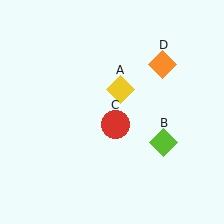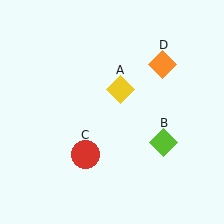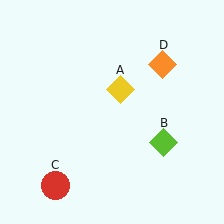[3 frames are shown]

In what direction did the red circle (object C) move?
The red circle (object C) moved down and to the left.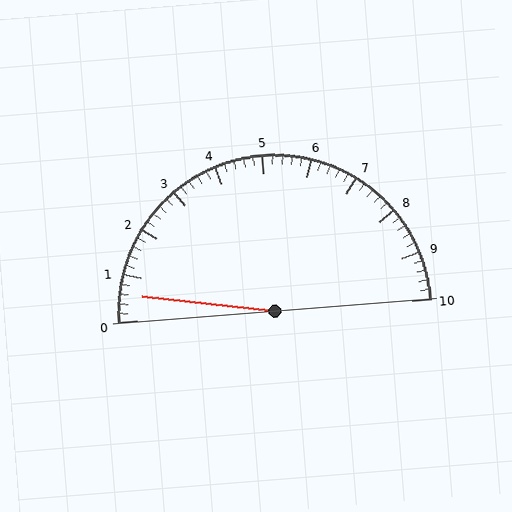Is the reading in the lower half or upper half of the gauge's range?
The reading is in the lower half of the range (0 to 10).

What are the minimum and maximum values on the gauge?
The gauge ranges from 0 to 10.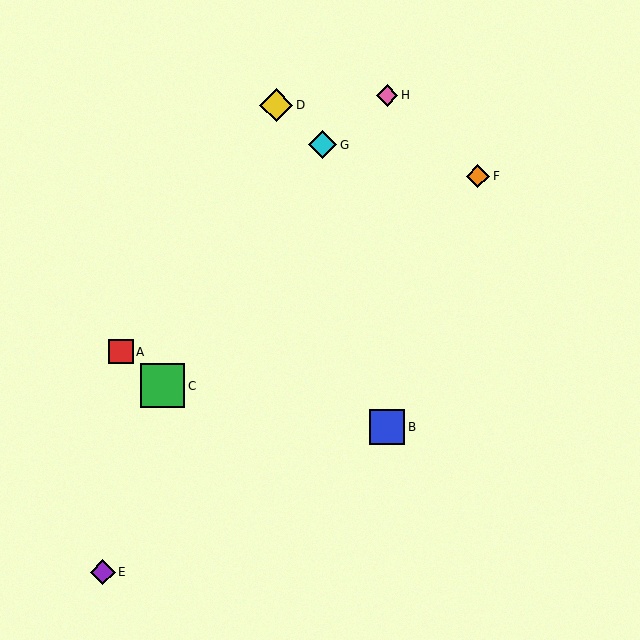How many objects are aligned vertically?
2 objects (B, H) are aligned vertically.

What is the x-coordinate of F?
Object F is at x≈478.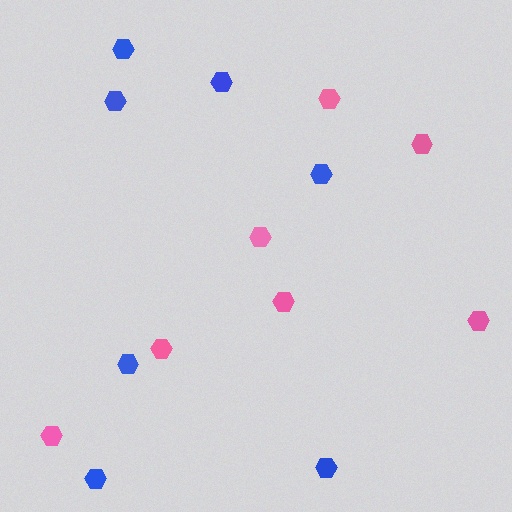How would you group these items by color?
There are 2 groups: one group of pink hexagons (7) and one group of blue hexagons (7).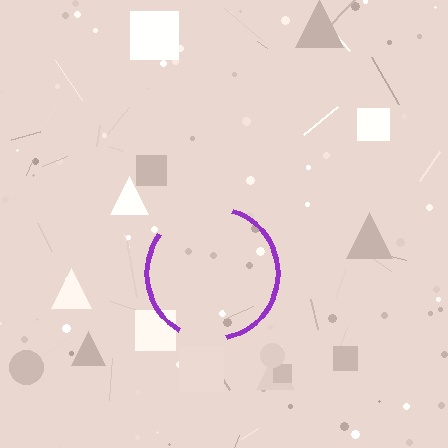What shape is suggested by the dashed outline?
The dashed outline suggests a circle.